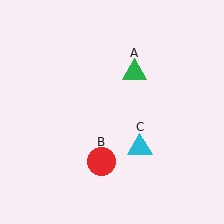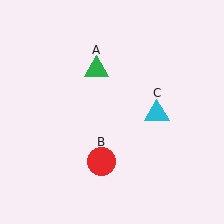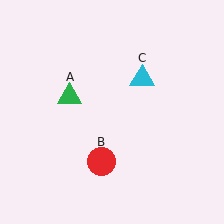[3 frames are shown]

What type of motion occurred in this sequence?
The green triangle (object A), cyan triangle (object C) rotated counterclockwise around the center of the scene.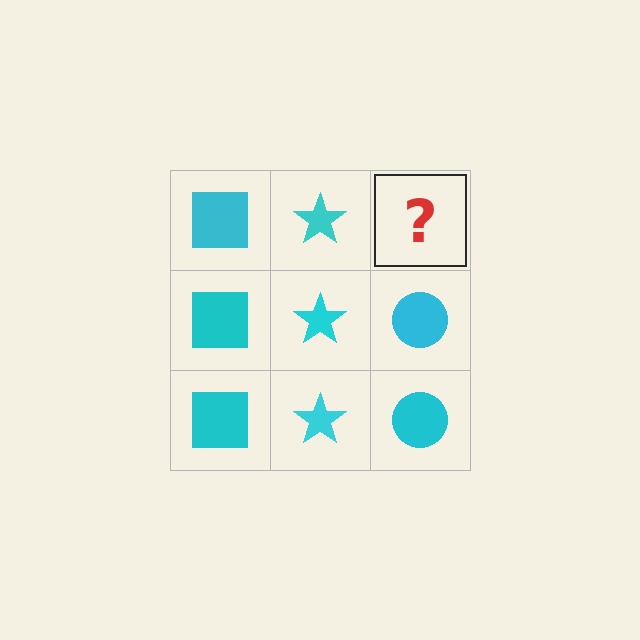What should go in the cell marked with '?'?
The missing cell should contain a cyan circle.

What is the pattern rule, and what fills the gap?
The rule is that each column has a consistent shape. The gap should be filled with a cyan circle.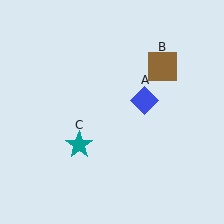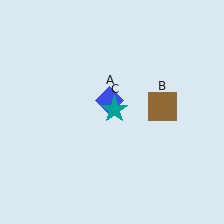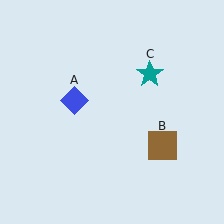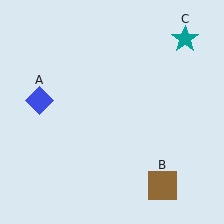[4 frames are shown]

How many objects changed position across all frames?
3 objects changed position: blue diamond (object A), brown square (object B), teal star (object C).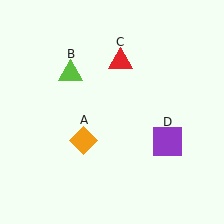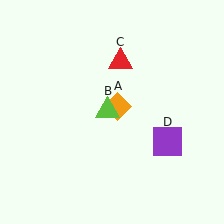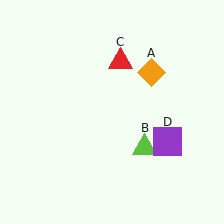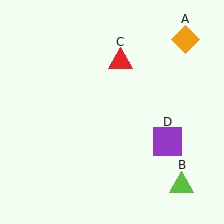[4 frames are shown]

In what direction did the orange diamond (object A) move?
The orange diamond (object A) moved up and to the right.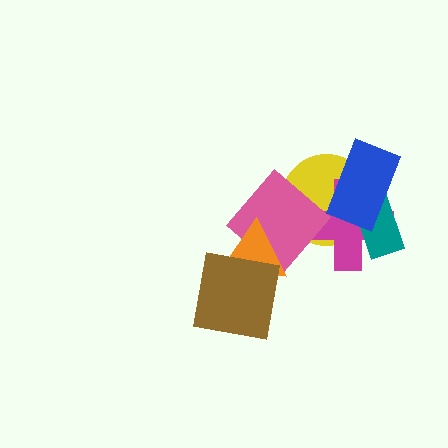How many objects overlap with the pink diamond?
3 objects overlap with the pink diamond.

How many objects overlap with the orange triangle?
2 objects overlap with the orange triangle.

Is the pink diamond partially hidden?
Yes, it is partially covered by another shape.